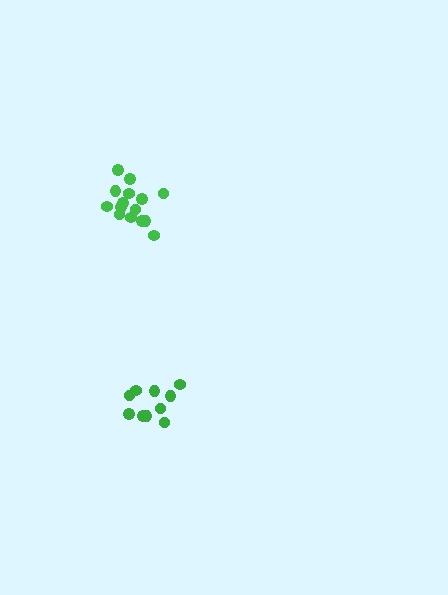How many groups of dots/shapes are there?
There are 2 groups.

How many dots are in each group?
Group 1: 10 dots, Group 2: 15 dots (25 total).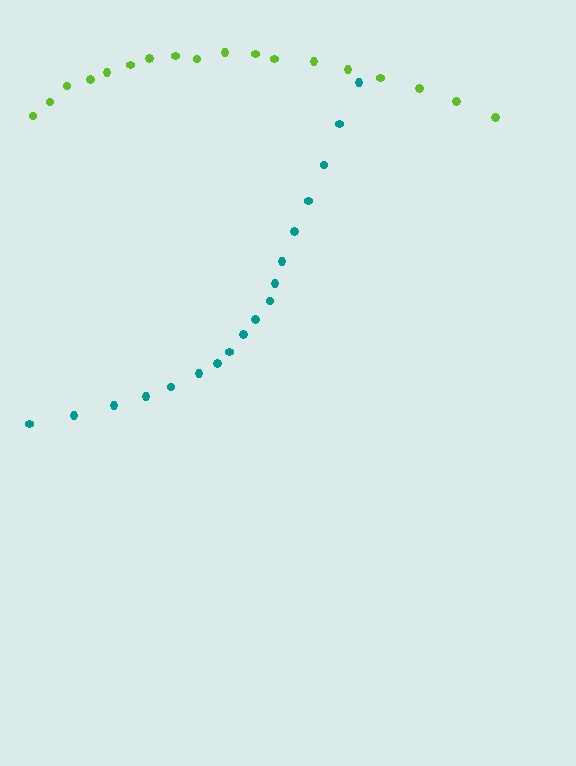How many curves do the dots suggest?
There are 2 distinct paths.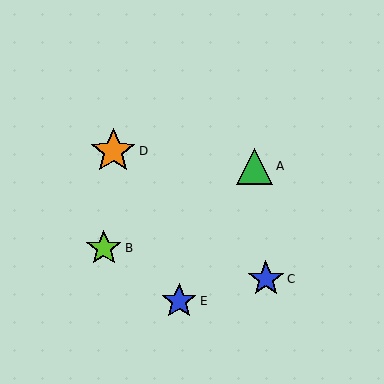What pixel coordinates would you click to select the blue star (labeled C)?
Click at (266, 279) to select the blue star C.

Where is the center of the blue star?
The center of the blue star is at (179, 301).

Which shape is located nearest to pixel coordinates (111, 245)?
The lime star (labeled B) at (104, 248) is nearest to that location.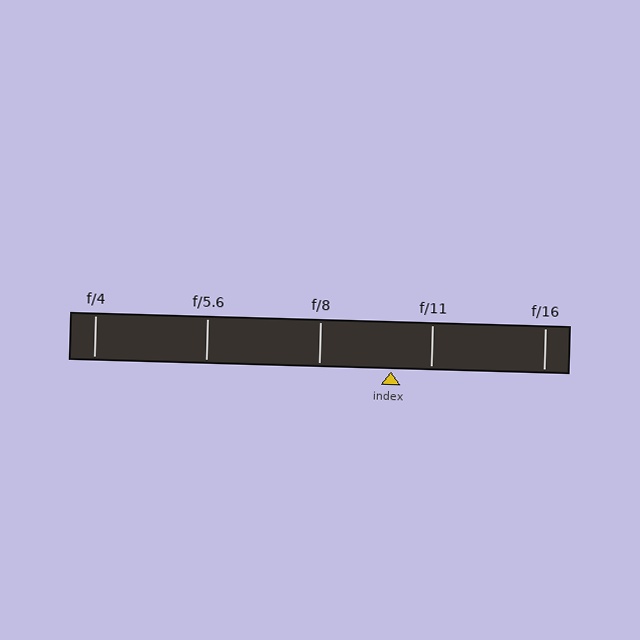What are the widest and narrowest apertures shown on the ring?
The widest aperture shown is f/4 and the narrowest is f/16.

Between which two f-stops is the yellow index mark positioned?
The index mark is between f/8 and f/11.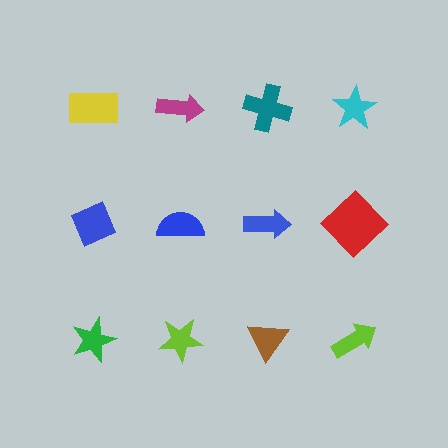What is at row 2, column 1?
A blue diamond.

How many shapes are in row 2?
4 shapes.